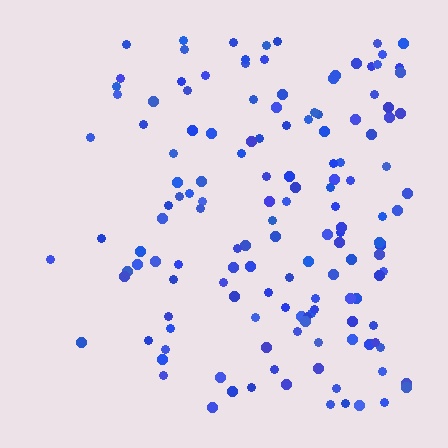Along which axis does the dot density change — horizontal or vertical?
Horizontal.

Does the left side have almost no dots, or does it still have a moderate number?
Still a moderate number, just noticeably fewer than the right.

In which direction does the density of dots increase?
From left to right, with the right side densest.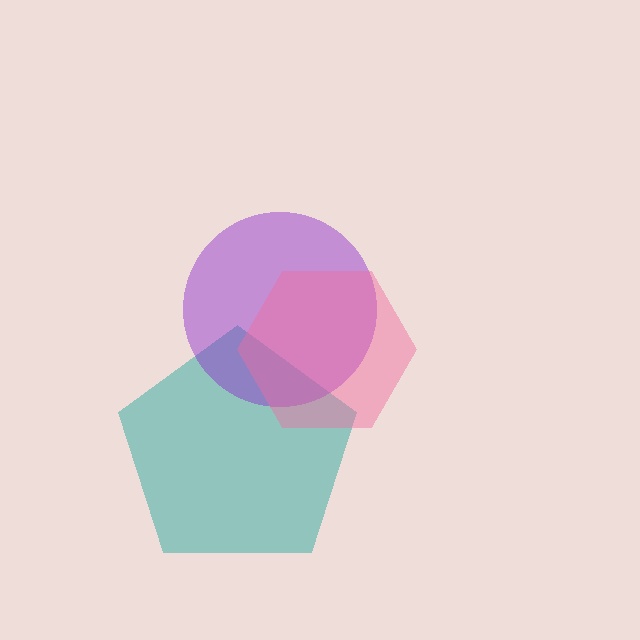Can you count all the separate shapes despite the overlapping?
Yes, there are 3 separate shapes.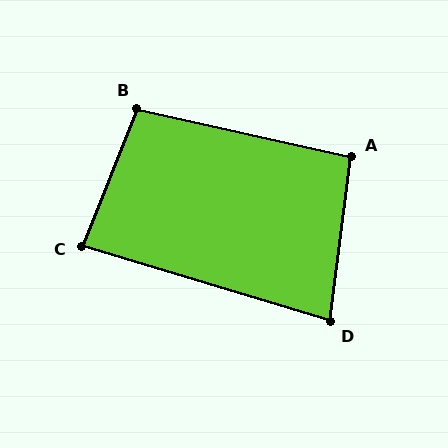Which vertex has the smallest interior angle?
D, at approximately 81 degrees.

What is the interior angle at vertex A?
Approximately 95 degrees (obtuse).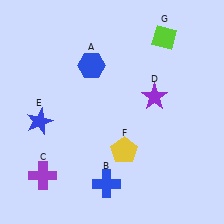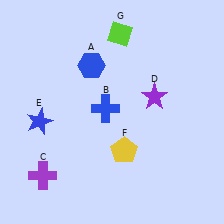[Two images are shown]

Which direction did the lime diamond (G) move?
The lime diamond (G) moved left.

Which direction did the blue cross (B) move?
The blue cross (B) moved up.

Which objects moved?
The objects that moved are: the blue cross (B), the lime diamond (G).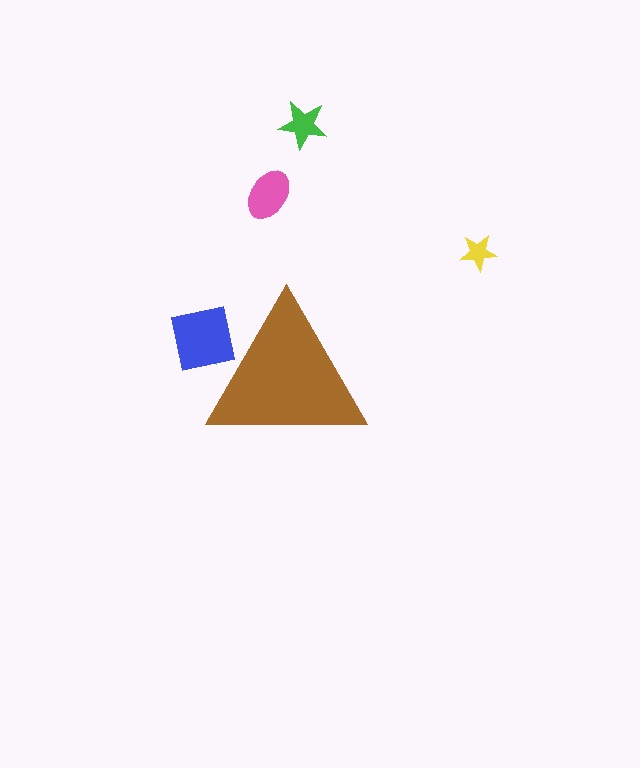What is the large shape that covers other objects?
A brown triangle.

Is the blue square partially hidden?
Yes, the blue square is partially hidden behind the brown triangle.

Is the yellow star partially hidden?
No, the yellow star is fully visible.